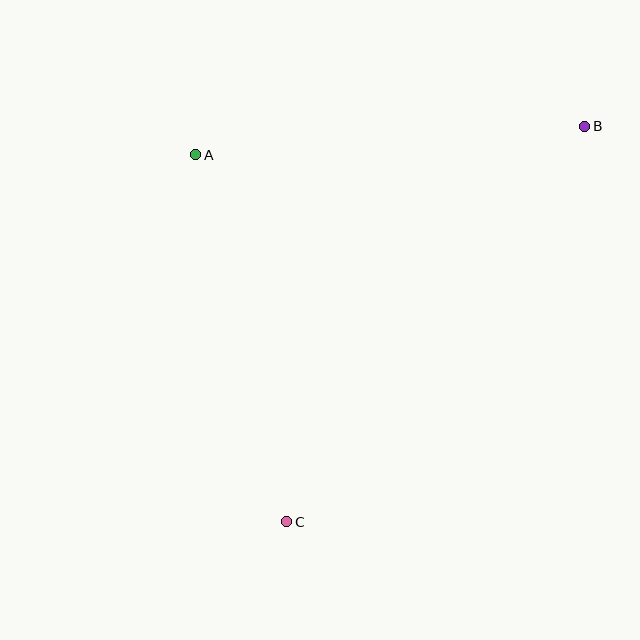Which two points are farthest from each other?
Points B and C are farthest from each other.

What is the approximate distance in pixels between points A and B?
The distance between A and B is approximately 390 pixels.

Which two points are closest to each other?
Points A and C are closest to each other.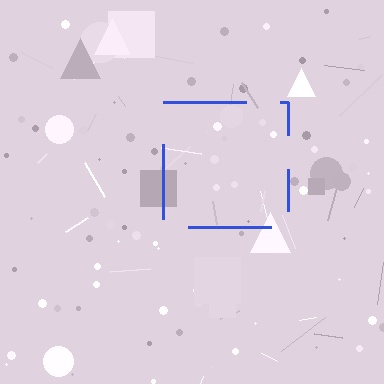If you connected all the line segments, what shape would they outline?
They would outline a square.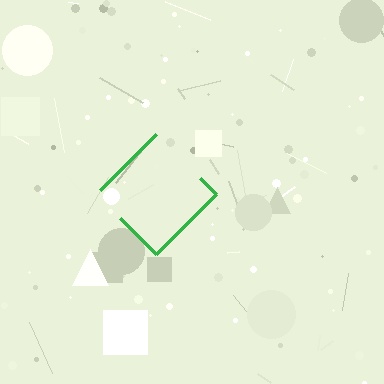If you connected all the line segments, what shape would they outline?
They would outline a diamond.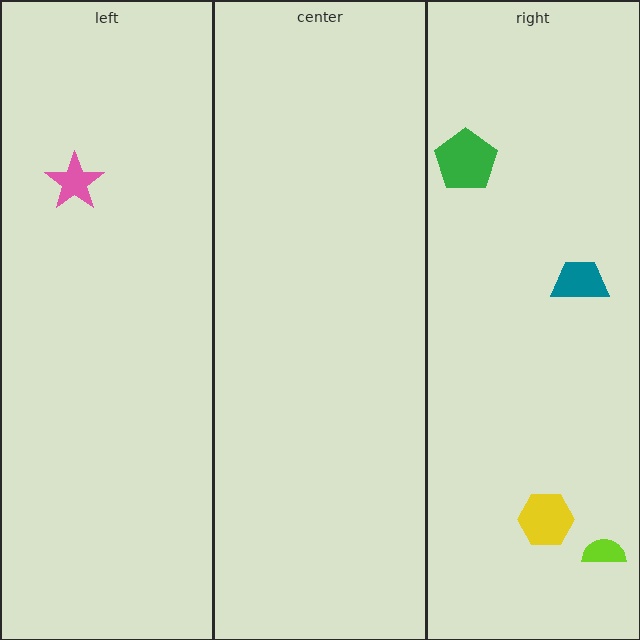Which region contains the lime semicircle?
The right region.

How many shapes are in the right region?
4.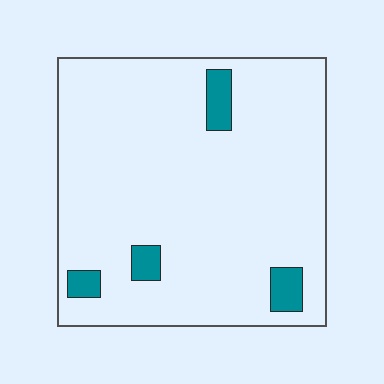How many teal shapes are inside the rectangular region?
4.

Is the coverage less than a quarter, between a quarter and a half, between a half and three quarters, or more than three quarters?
Less than a quarter.